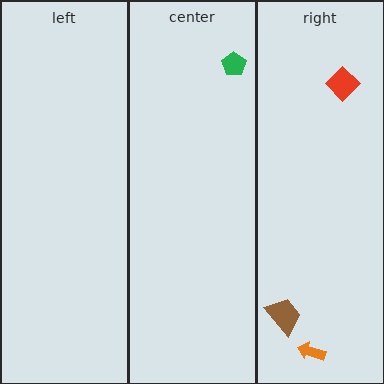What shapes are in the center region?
The green pentagon.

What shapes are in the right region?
The brown trapezoid, the red diamond, the orange arrow.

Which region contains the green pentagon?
The center region.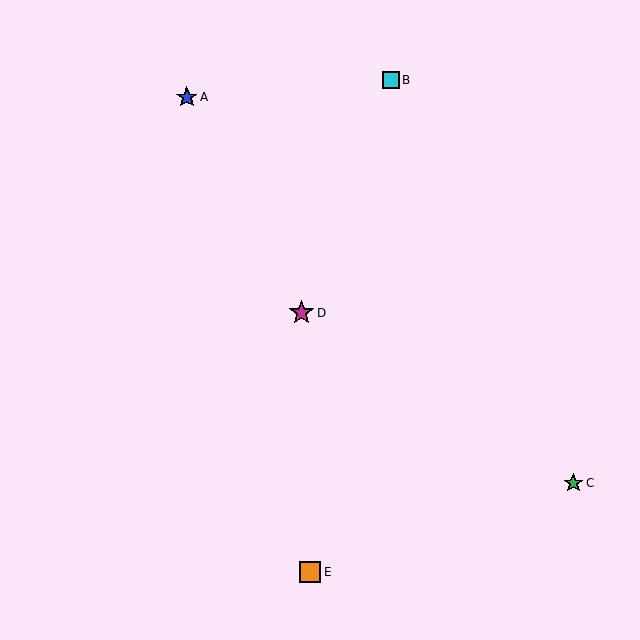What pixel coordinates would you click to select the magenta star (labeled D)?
Click at (301, 313) to select the magenta star D.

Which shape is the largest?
The magenta star (labeled D) is the largest.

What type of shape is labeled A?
Shape A is a blue star.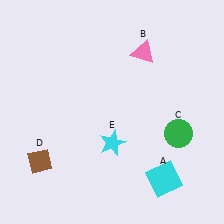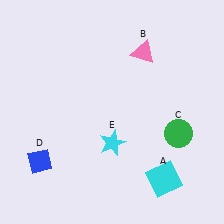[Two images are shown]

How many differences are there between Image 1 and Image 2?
There is 1 difference between the two images.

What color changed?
The diamond (D) changed from brown in Image 1 to blue in Image 2.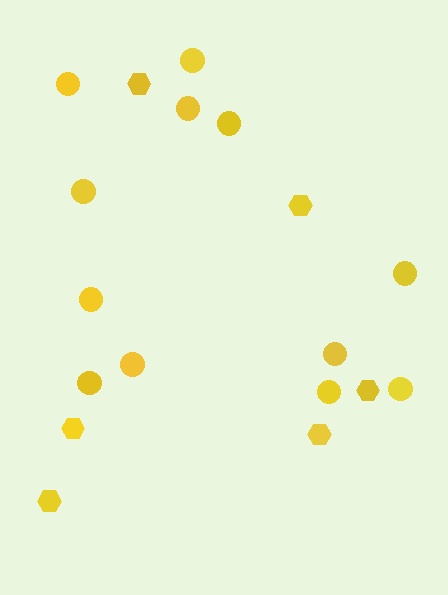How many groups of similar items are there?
There are 2 groups: one group of hexagons (6) and one group of circles (12).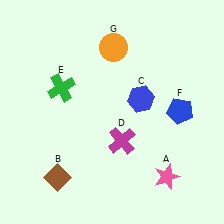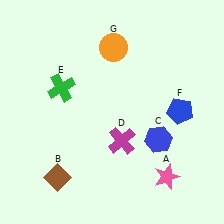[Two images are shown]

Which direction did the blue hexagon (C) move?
The blue hexagon (C) moved down.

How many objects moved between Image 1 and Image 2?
1 object moved between the two images.